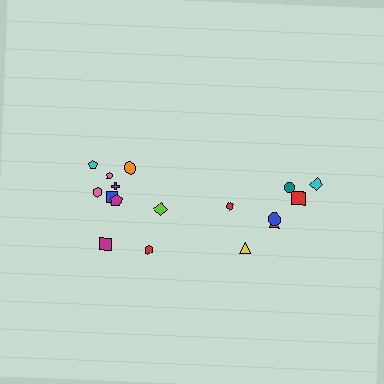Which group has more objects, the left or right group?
The left group.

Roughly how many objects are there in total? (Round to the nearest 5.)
Roughly 15 objects in total.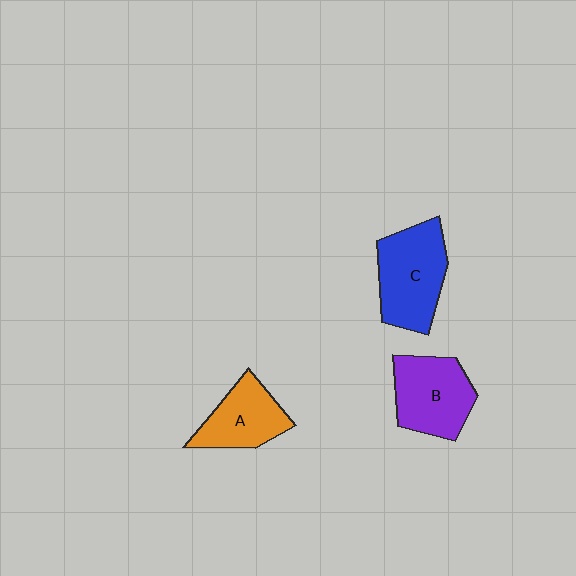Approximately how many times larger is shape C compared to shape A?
Approximately 1.4 times.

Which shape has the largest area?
Shape C (blue).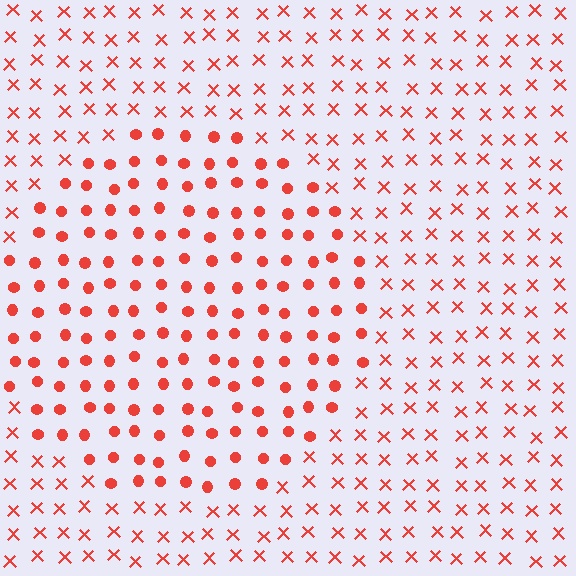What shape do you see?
I see a circle.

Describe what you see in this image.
The image is filled with small red elements arranged in a uniform grid. A circle-shaped region contains circles, while the surrounding area contains X marks. The boundary is defined purely by the change in element shape.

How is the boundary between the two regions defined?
The boundary is defined by a change in element shape: circles inside vs. X marks outside. All elements share the same color and spacing.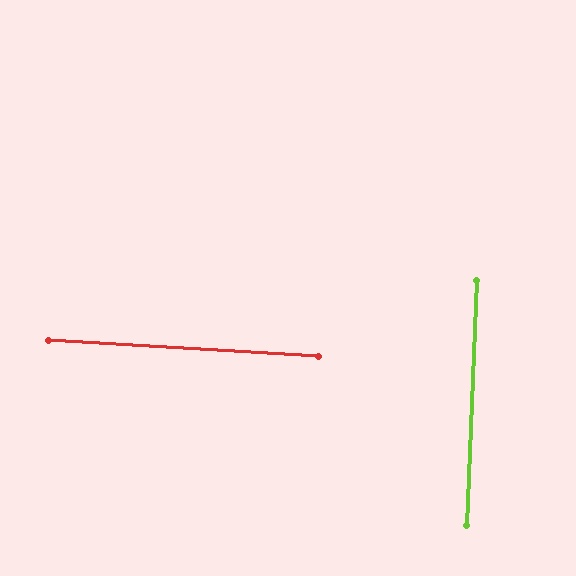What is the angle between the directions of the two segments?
Approximately 89 degrees.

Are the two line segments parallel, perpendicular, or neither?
Perpendicular — they meet at approximately 89°.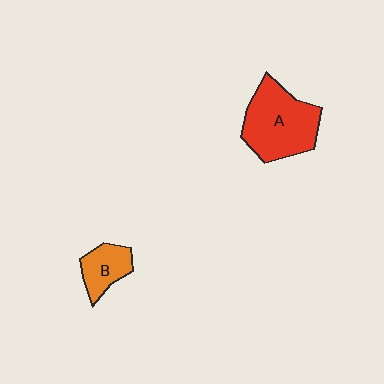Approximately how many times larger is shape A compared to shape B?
Approximately 2.2 times.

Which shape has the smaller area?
Shape B (orange).